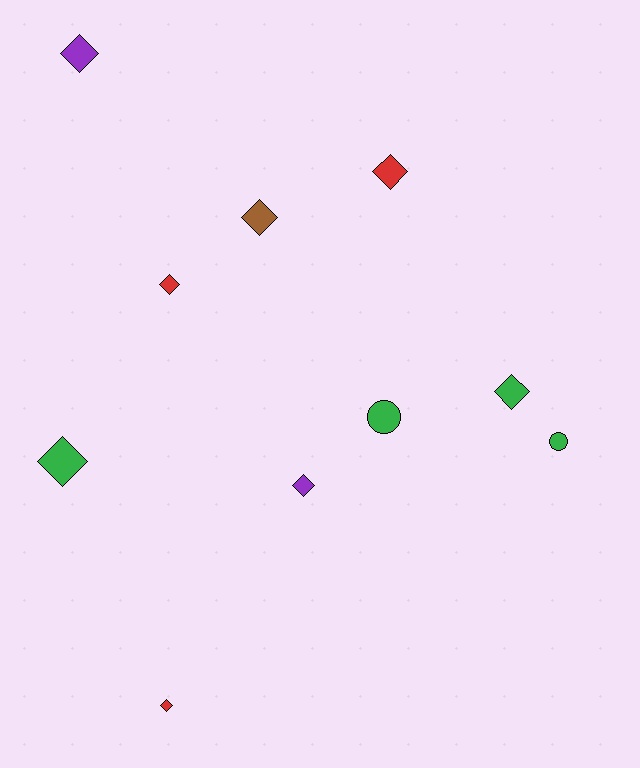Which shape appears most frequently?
Diamond, with 8 objects.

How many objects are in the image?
There are 10 objects.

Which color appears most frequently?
Green, with 4 objects.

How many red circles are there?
There are no red circles.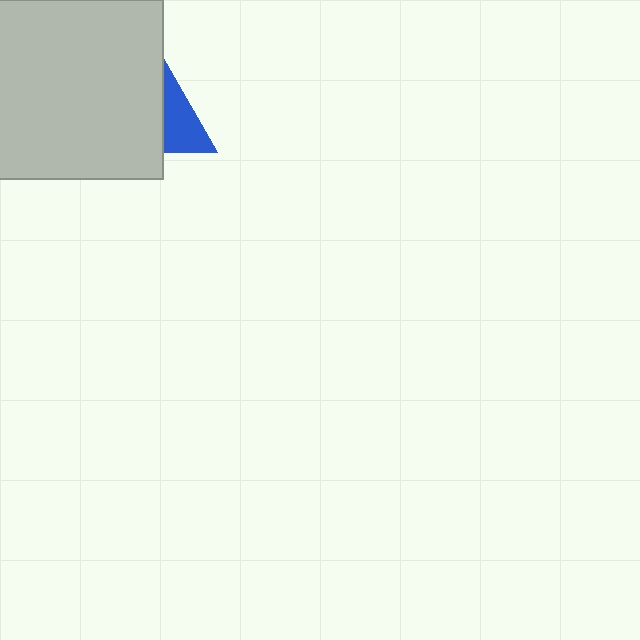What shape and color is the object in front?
The object in front is a light gray square.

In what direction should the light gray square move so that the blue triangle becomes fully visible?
The light gray square should move left. That is the shortest direction to clear the overlap and leave the blue triangle fully visible.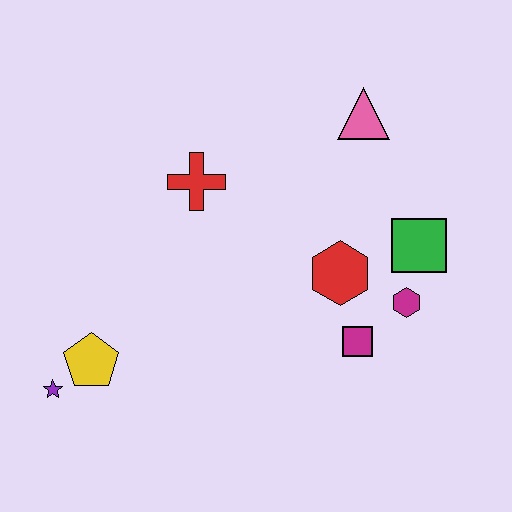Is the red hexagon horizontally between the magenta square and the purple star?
Yes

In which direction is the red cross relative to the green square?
The red cross is to the left of the green square.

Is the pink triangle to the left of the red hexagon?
No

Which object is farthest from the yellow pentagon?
The pink triangle is farthest from the yellow pentagon.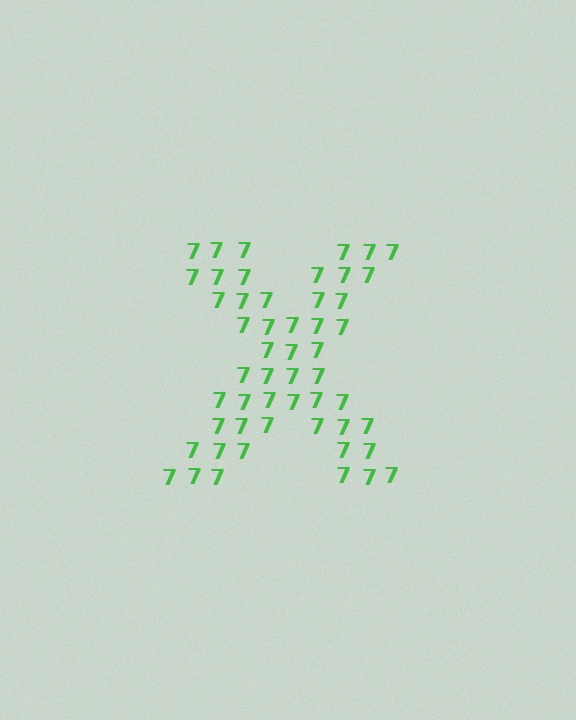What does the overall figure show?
The overall figure shows the letter X.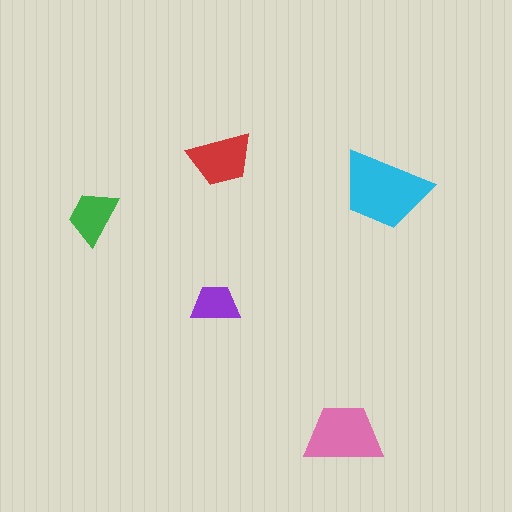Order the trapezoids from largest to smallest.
the cyan one, the pink one, the red one, the green one, the purple one.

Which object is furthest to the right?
The cyan trapezoid is rightmost.